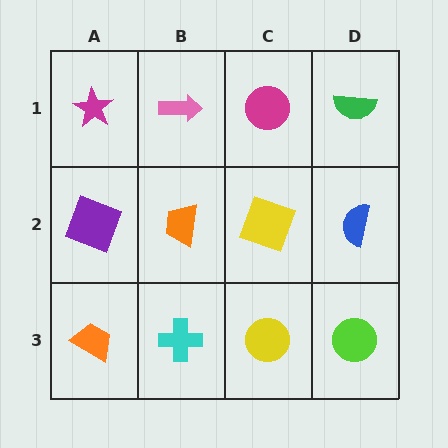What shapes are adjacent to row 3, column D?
A blue semicircle (row 2, column D), a yellow circle (row 3, column C).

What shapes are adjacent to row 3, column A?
A purple square (row 2, column A), a cyan cross (row 3, column B).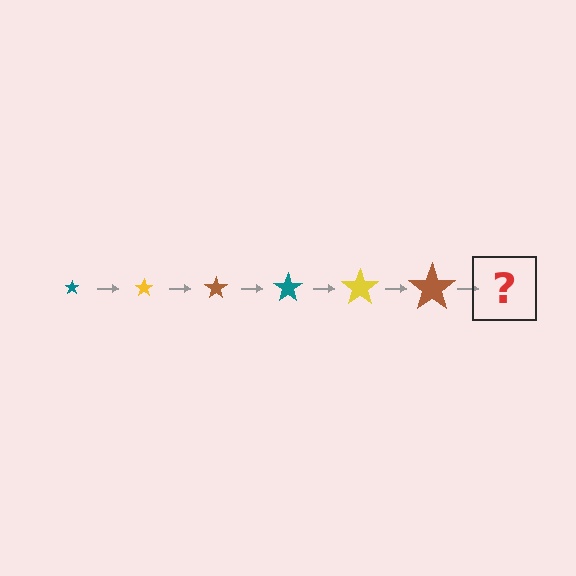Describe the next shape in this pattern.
It should be a teal star, larger than the previous one.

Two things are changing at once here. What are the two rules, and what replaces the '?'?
The two rules are that the star grows larger each step and the color cycles through teal, yellow, and brown. The '?' should be a teal star, larger than the previous one.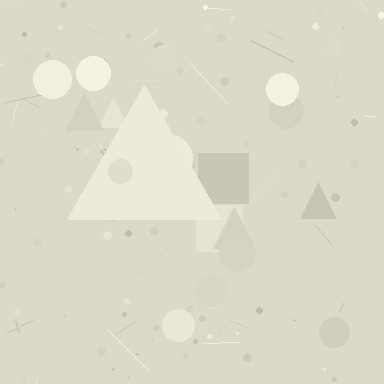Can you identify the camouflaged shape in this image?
The camouflaged shape is a triangle.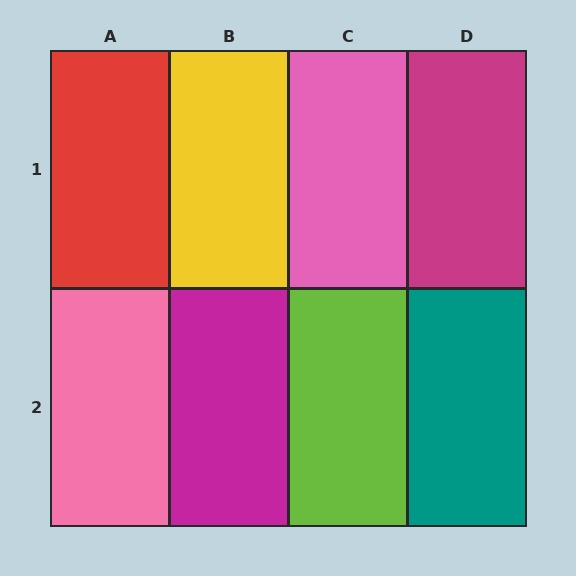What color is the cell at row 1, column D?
Magenta.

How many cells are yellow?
1 cell is yellow.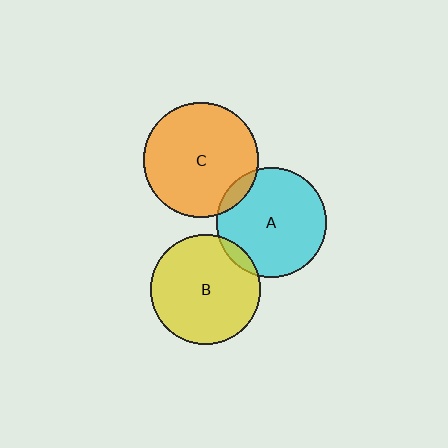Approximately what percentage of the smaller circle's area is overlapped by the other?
Approximately 5%.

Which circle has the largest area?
Circle C (orange).